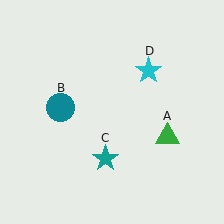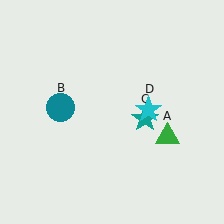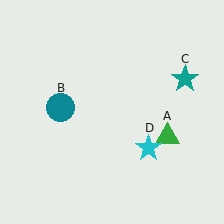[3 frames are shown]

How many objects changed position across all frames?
2 objects changed position: teal star (object C), cyan star (object D).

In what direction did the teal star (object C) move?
The teal star (object C) moved up and to the right.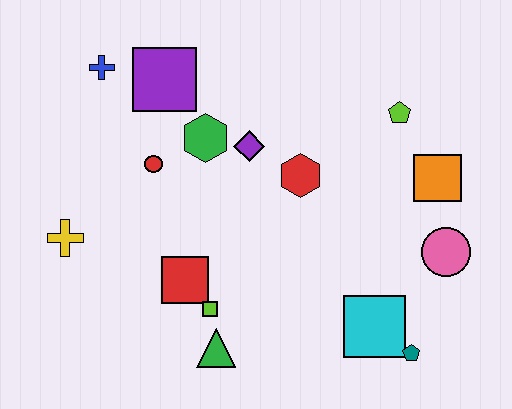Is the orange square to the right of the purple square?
Yes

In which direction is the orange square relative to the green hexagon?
The orange square is to the right of the green hexagon.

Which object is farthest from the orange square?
The yellow cross is farthest from the orange square.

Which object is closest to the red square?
The lime square is closest to the red square.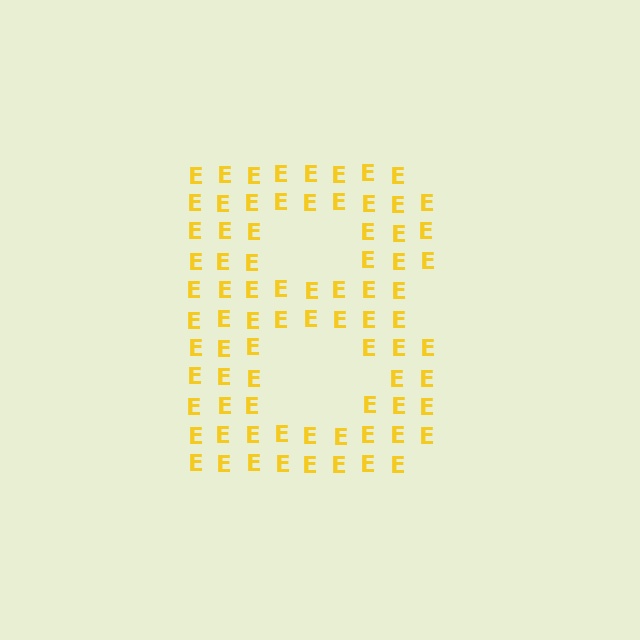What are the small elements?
The small elements are letter E's.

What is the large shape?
The large shape is the letter B.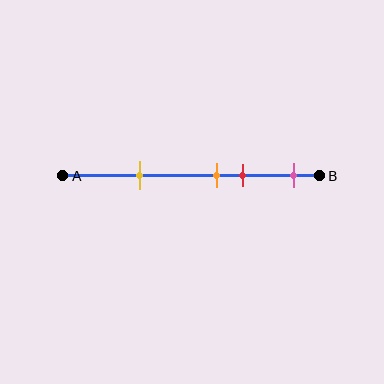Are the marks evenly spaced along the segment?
No, the marks are not evenly spaced.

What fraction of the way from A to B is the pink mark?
The pink mark is approximately 90% (0.9) of the way from A to B.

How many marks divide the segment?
There are 4 marks dividing the segment.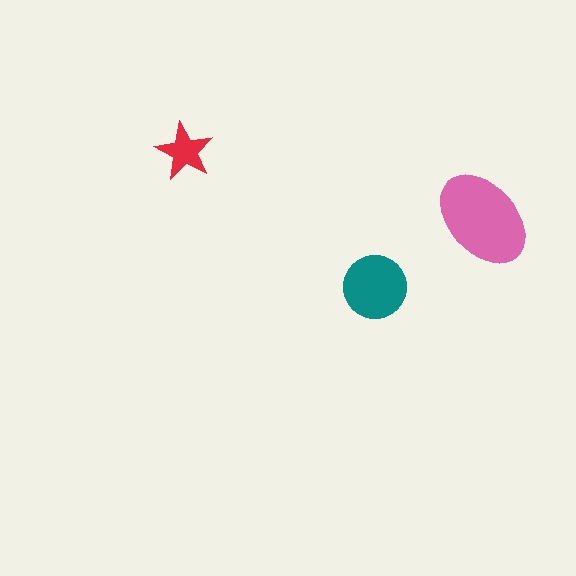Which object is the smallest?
The red star.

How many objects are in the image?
There are 3 objects in the image.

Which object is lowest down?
The teal circle is bottommost.